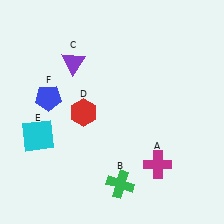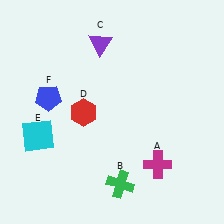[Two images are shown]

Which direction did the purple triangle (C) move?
The purple triangle (C) moved right.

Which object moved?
The purple triangle (C) moved right.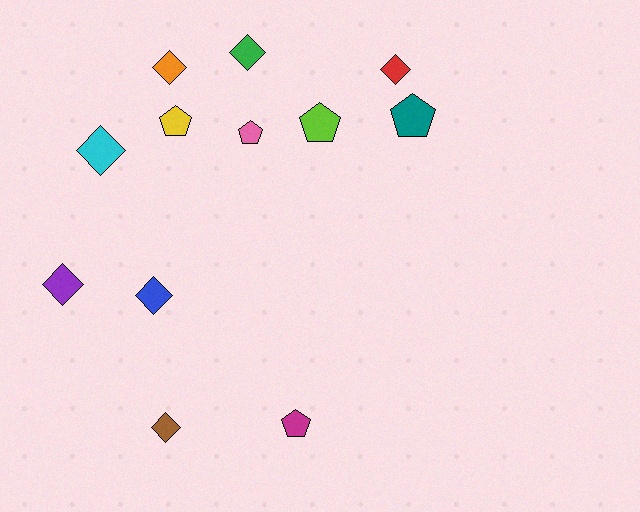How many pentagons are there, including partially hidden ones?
There are 5 pentagons.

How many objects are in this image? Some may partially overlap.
There are 12 objects.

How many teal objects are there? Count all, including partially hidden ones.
There is 1 teal object.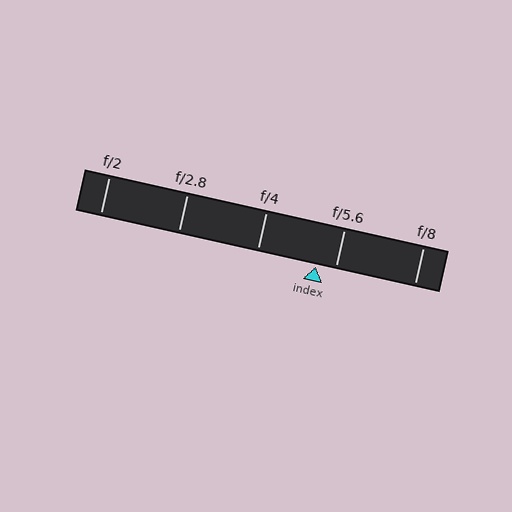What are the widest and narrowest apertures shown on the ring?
The widest aperture shown is f/2 and the narrowest is f/8.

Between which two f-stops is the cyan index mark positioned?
The index mark is between f/4 and f/5.6.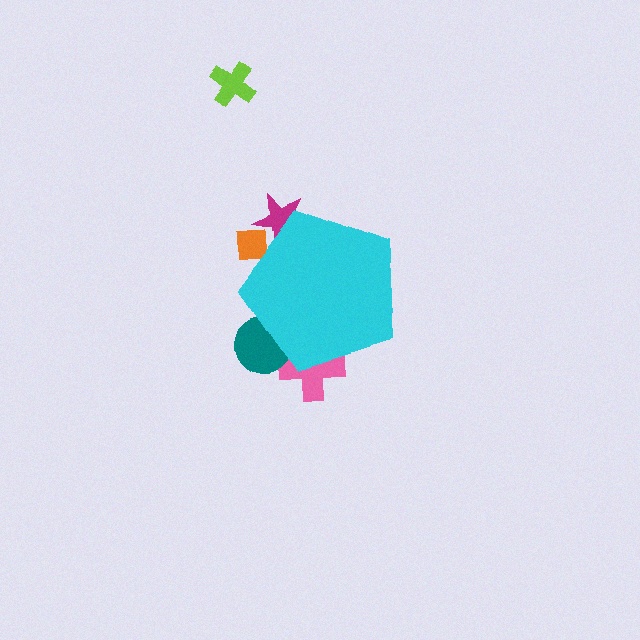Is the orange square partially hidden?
Yes, the orange square is partially hidden behind the cyan pentagon.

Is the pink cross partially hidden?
Yes, the pink cross is partially hidden behind the cyan pentagon.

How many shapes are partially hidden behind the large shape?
4 shapes are partially hidden.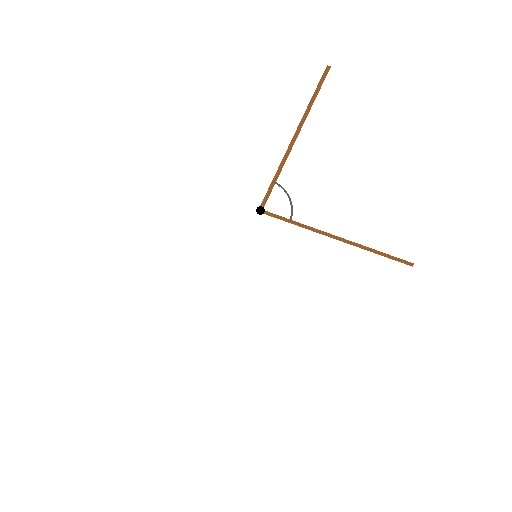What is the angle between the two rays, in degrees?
Approximately 84 degrees.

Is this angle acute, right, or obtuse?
It is acute.